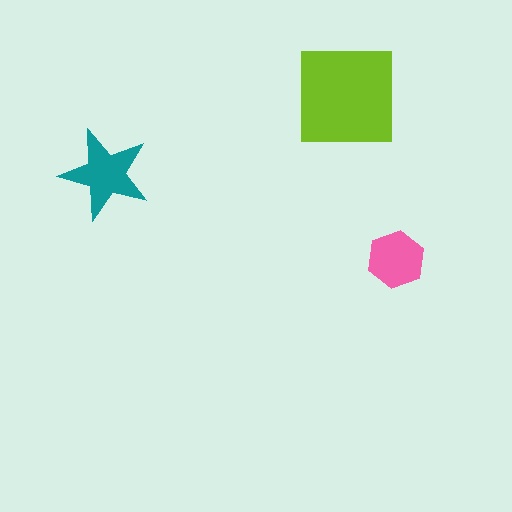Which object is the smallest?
The pink hexagon.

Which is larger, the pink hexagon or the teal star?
The teal star.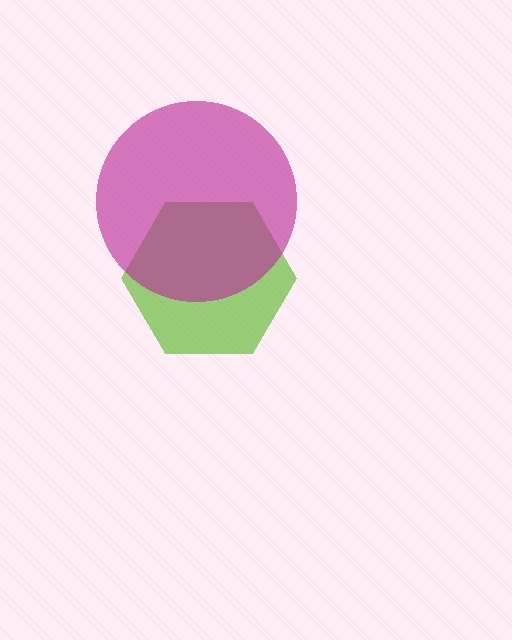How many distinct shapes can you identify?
There are 2 distinct shapes: a lime hexagon, a magenta circle.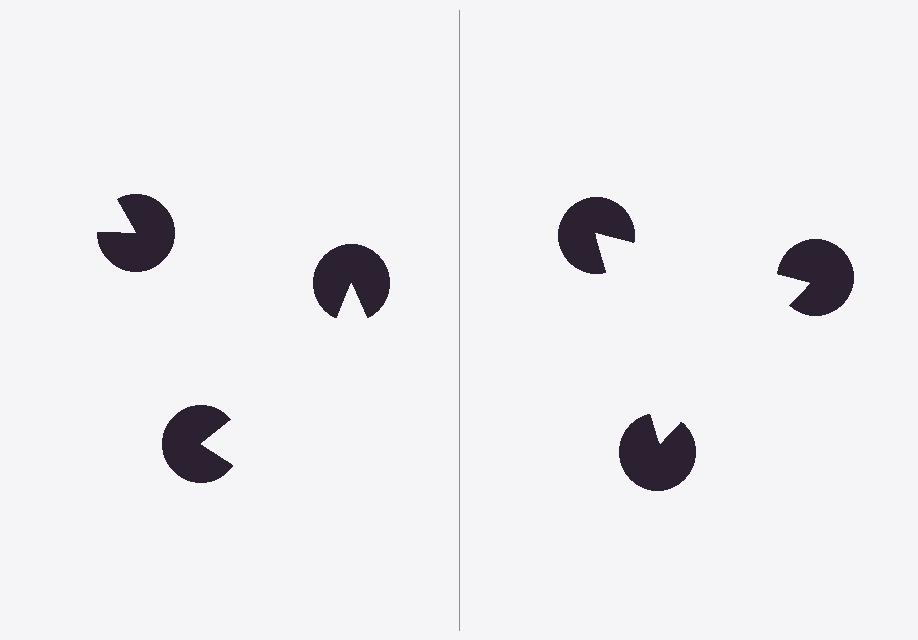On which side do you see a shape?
An illusory triangle appears on the right side. On the left side the wedge cuts are rotated, so no coherent shape forms.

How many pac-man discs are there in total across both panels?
6 — 3 on each side.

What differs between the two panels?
The pac-man discs are positioned identically on both sides; only the wedge orientations differ. On the right they align to a triangle; on the left they are misaligned.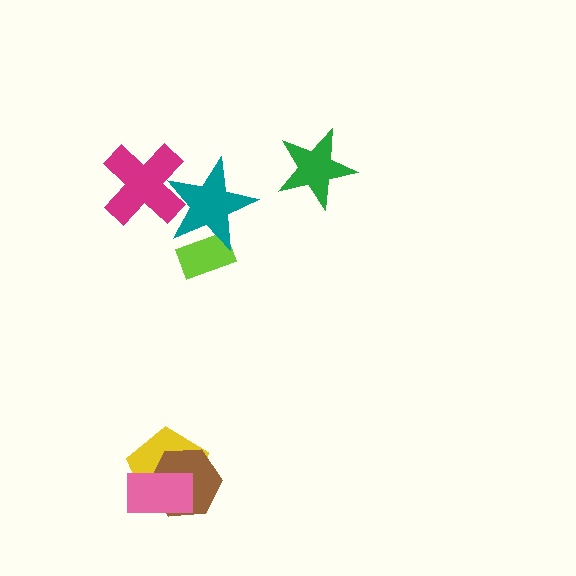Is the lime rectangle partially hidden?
Yes, it is partially covered by another shape.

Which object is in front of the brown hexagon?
The pink rectangle is in front of the brown hexagon.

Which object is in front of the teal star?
The magenta cross is in front of the teal star.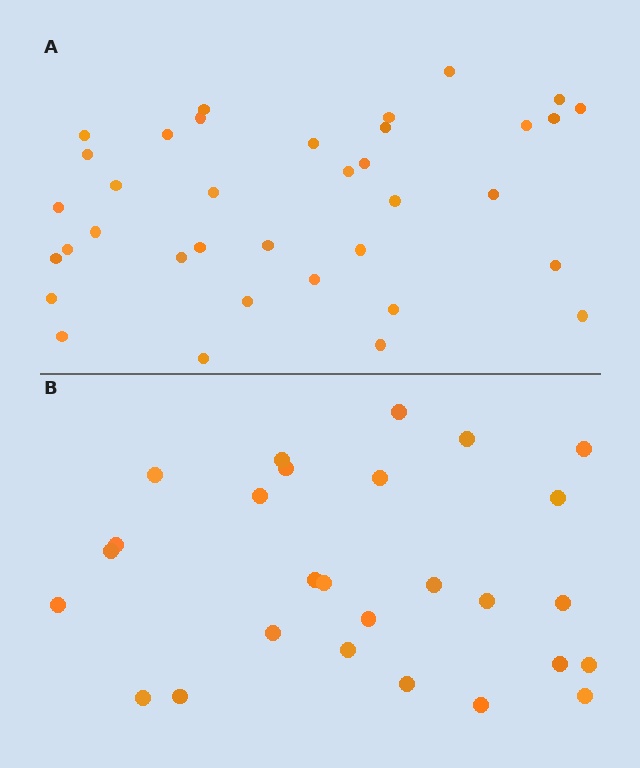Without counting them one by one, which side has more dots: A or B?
Region A (the top region) has more dots.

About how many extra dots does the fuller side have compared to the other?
Region A has roughly 8 or so more dots than region B.